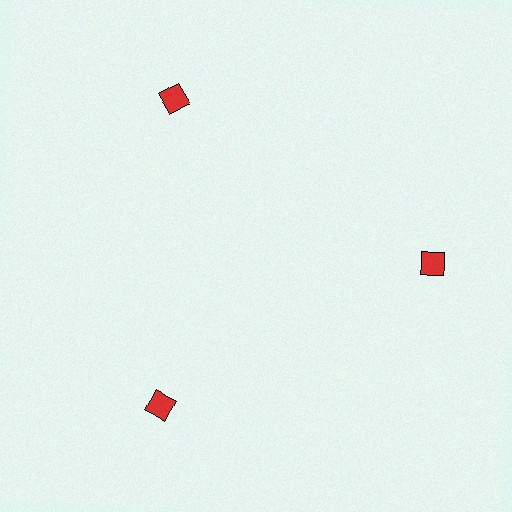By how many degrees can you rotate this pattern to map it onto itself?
The pattern maps onto itself every 120 degrees of rotation.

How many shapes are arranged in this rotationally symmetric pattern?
There are 3 shapes, arranged in 3 groups of 1.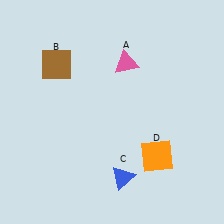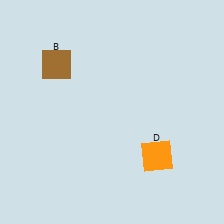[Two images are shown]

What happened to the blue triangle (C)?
The blue triangle (C) was removed in Image 2. It was in the bottom-right area of Image 1.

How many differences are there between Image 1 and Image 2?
There are 2 differences between the two images.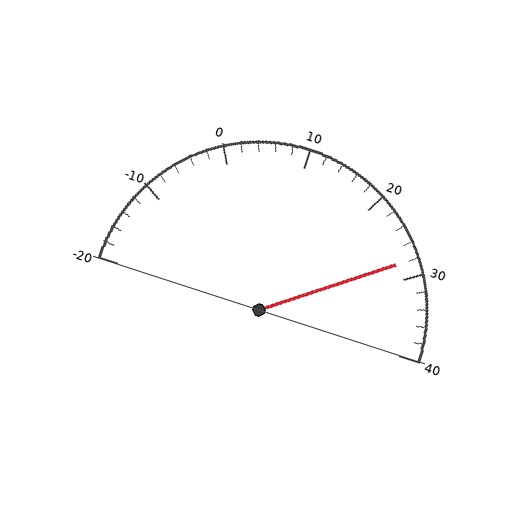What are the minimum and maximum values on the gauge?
The gauge ranges from -20 to 40.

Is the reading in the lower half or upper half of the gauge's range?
The reading is in the upper half of the range (-20 to 40).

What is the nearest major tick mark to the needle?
The nearest major tick mark is 30.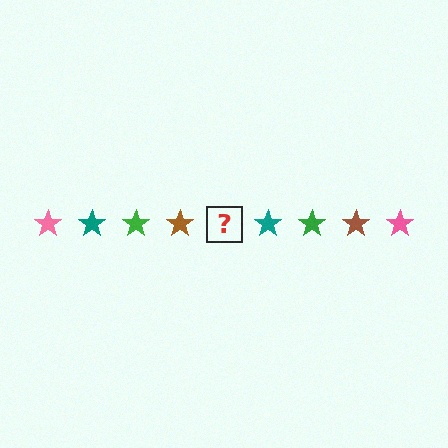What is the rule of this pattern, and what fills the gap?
The rule is that the pattern cycles through pink, teal, green, brown stars. The gap should be filled with a pink star.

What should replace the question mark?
The question mark should be replaced with a pink star.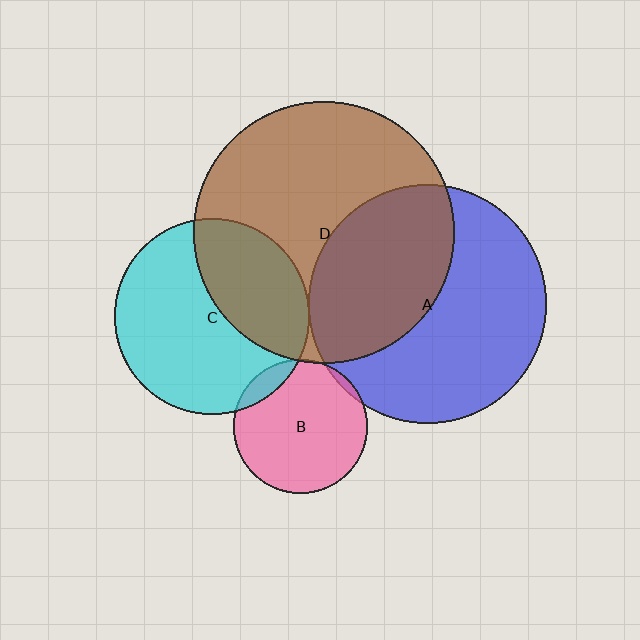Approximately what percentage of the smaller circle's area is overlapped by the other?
Approximately 5%.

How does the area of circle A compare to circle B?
Approximately 3.2 times.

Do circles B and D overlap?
Yes.